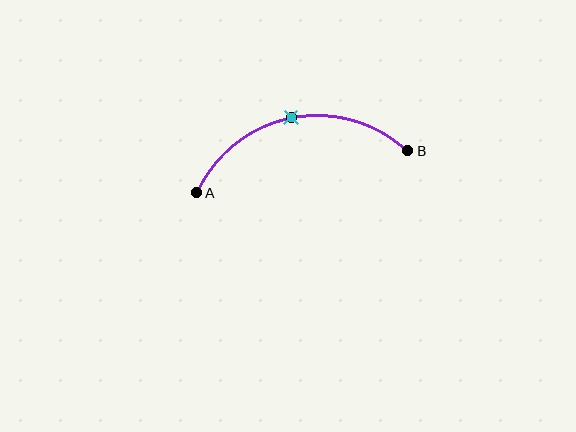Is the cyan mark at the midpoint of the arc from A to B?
Yes. The cyan mark lies on the arc at equal arc-length from both A and B — it is the arc midpoint.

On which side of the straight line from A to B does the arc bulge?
The arc bulges above the straight line connecting A and B.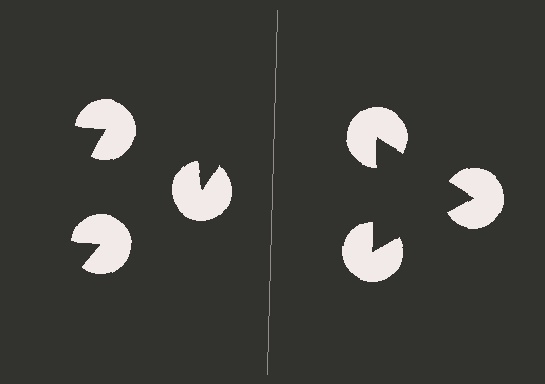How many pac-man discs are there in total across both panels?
6 — 3 on each side.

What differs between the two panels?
The pac-man discs are positioned identically on both sides; only the wedge orientations differ. On the right they align to a triangle; on the left they are misaligned.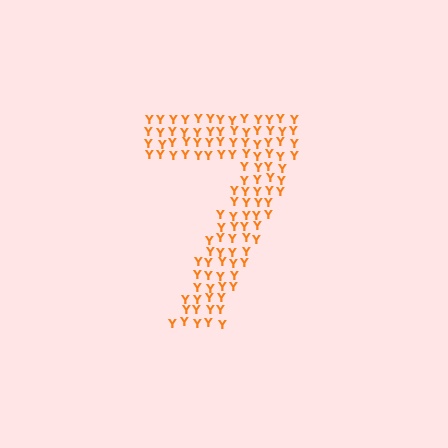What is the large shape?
The large shape is the digit 7.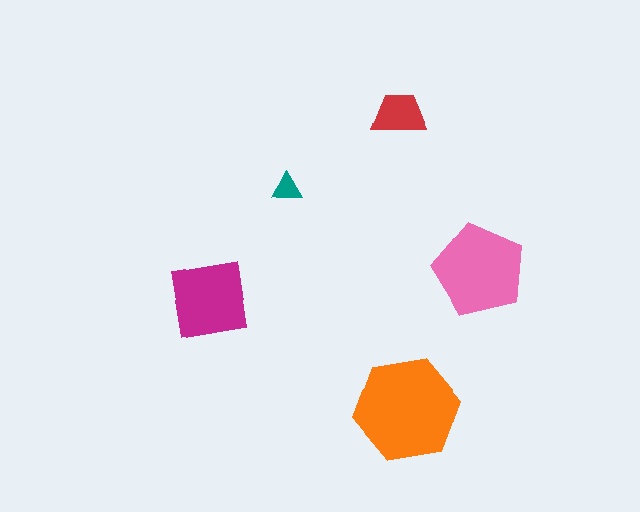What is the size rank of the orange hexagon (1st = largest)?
1st.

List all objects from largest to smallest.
The orange hexagon, the pink pentagon, the magenta square, the red trapezoid, the teal triangle.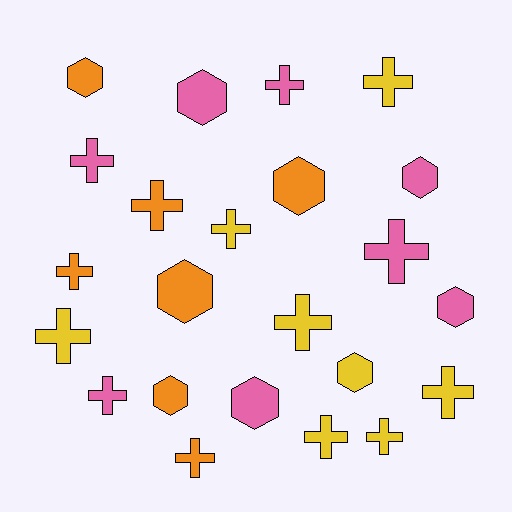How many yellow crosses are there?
There are 7 yellow crosses.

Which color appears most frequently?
Pink, with 8 objects.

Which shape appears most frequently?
Cross, with 14 objects.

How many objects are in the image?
There are 23 objects.